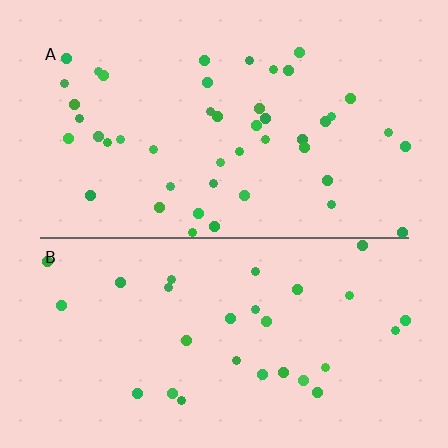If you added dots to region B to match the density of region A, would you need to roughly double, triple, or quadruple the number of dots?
Approximately double.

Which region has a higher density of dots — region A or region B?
A (the top).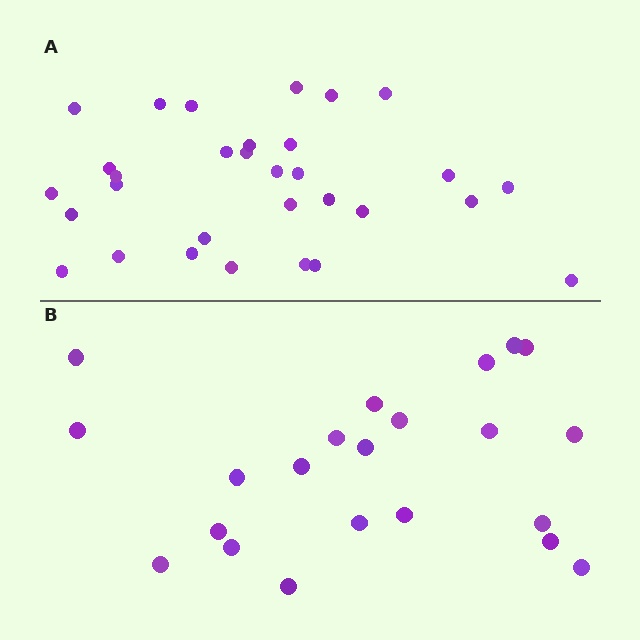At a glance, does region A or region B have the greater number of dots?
Region A (the top region) has more dots.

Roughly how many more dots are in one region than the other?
Region A has roughly 8 or so more dots than region B.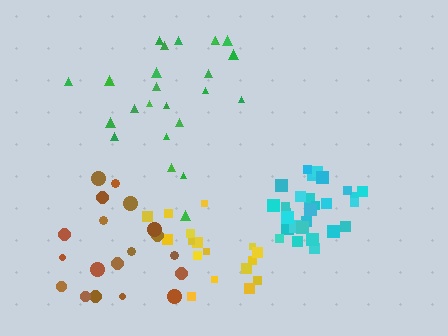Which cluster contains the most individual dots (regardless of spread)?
Cyan (28).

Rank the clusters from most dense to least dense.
cyan, yellow, brown, green.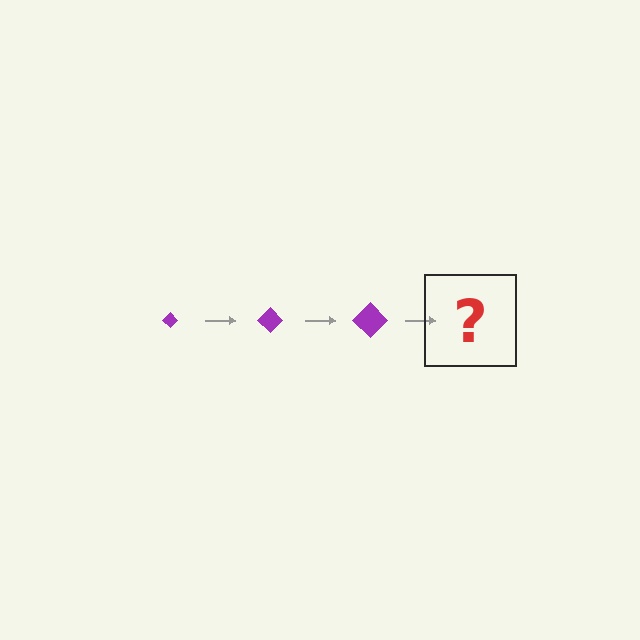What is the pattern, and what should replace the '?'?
The pattern is that the diamond gets progressively larger each step. The '?' should be a purple diamond, larger than the previous one.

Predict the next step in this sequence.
The next step is a purple diamond, larger than the previous one.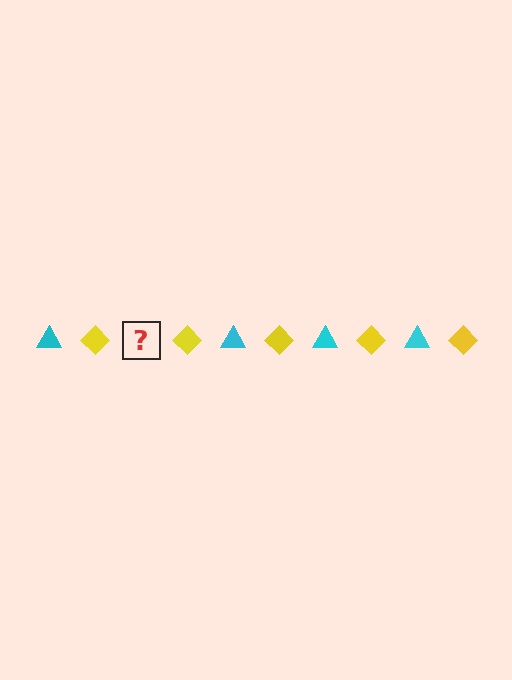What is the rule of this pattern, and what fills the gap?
The rule is that the pattern alternates between cyan triangle and yellow diamond. The gap should be filled with a cyan triangle.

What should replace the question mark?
The question mark should be replaced with a cyan triangle.